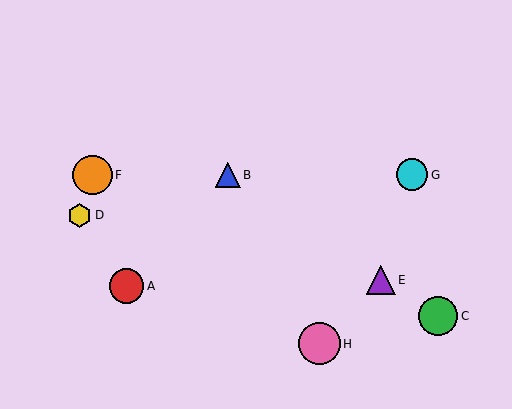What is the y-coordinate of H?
Object H is at y≈344.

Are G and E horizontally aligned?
No, G is at y≈175 and E is at y≈280.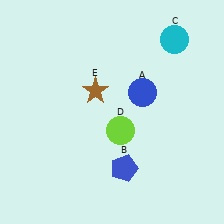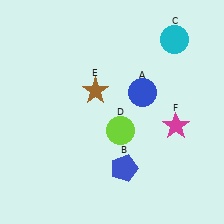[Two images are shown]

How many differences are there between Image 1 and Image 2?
There is 1 difference between the two images.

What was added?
A magenta star (F) was added in Image 2.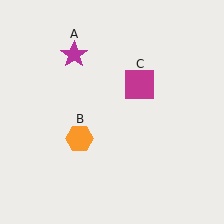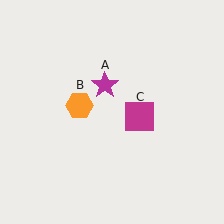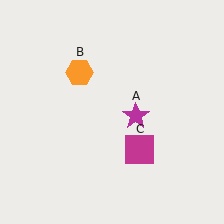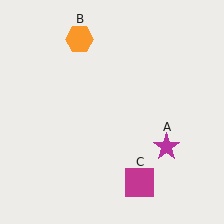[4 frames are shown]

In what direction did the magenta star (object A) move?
The magenta star (object A) moved down and to the right.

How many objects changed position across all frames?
3 objects changed position: magenta star (object A), orange hexagon (object B), magenta square (object C).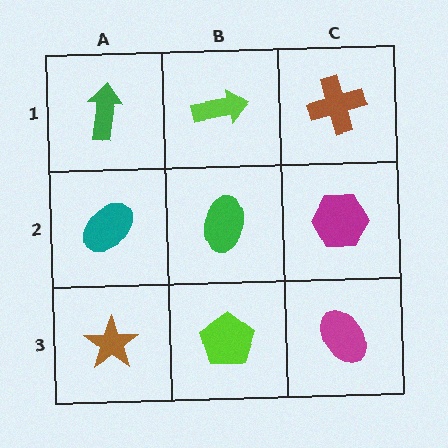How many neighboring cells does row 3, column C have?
2.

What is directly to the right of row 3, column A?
A lime pentagon.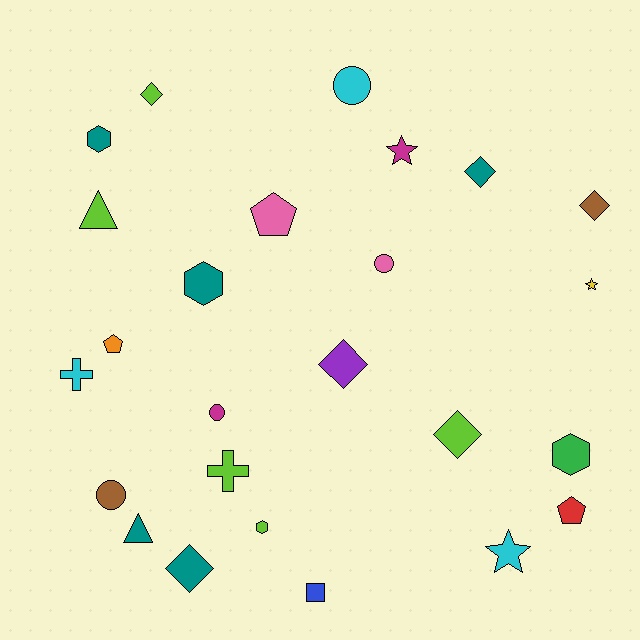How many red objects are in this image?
There is 1 red object.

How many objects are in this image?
There are 25 objects.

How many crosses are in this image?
There are 2 crosses.